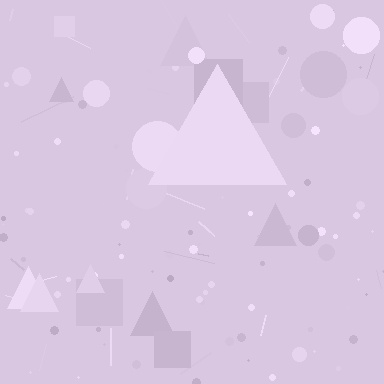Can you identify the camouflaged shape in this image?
The camouflaged shape is a triangle.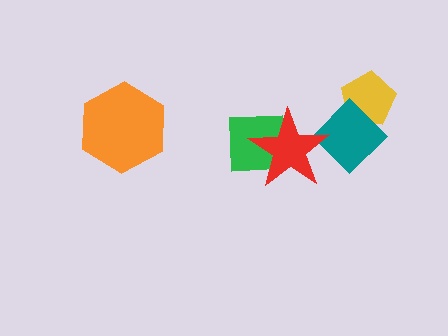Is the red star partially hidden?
No, no other shape covers it.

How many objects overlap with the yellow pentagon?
1 object overlaps with the yellow pentagon.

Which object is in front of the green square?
The red star is in front of the green square.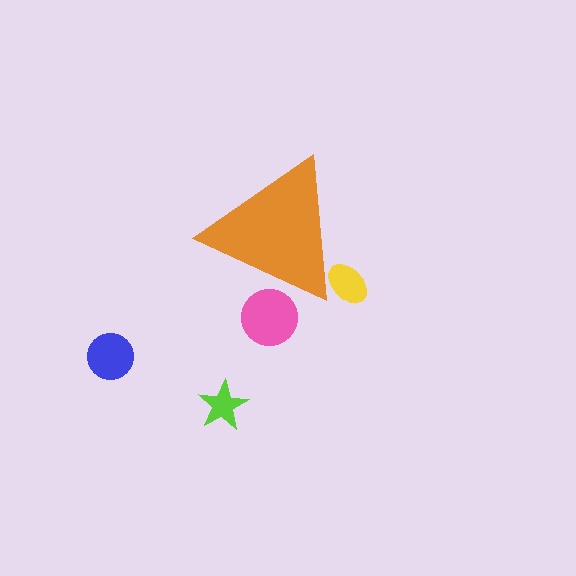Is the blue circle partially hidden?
No, the blue circle is fully visible.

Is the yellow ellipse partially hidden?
Yes, the yellow ellipse is partially hidden behind the orange triangle.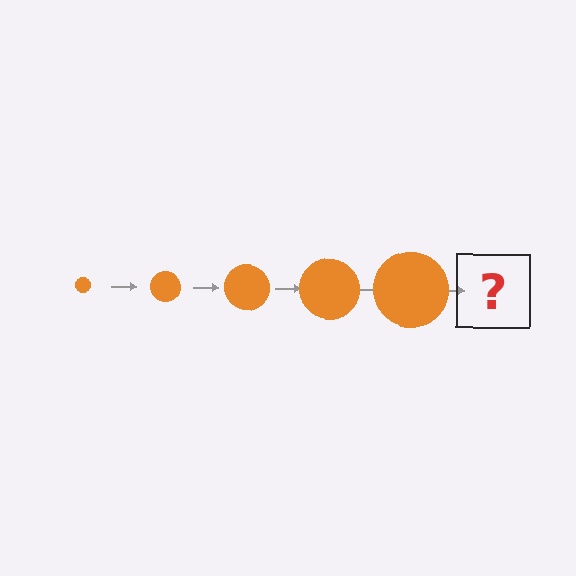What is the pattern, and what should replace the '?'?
The pattern is that the circle gets progressively larger each step. The '?' should be an orange circle, larger than the previous one.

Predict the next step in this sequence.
The next step is an orange circle, larger than the previous one.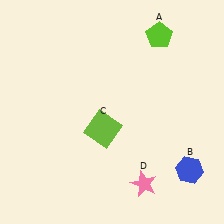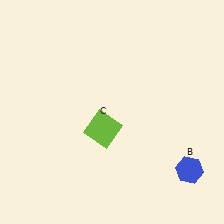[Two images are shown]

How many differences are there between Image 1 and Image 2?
There are 2 differences between the two images.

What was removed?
The lime pentagon (A), the pink star (D) were removed in Image 2.